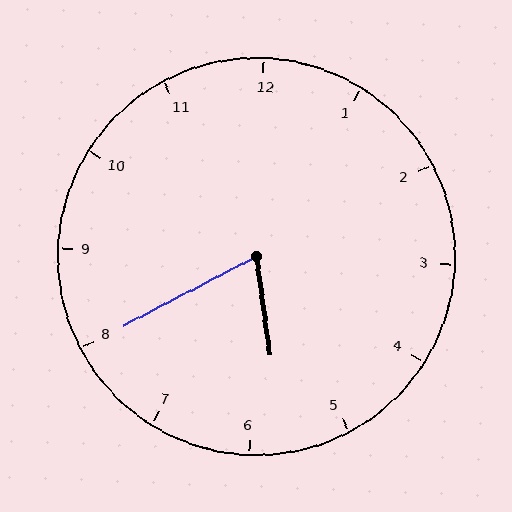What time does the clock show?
5:40.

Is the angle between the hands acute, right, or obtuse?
It is acute.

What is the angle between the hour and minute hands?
Approximately 70 degrees.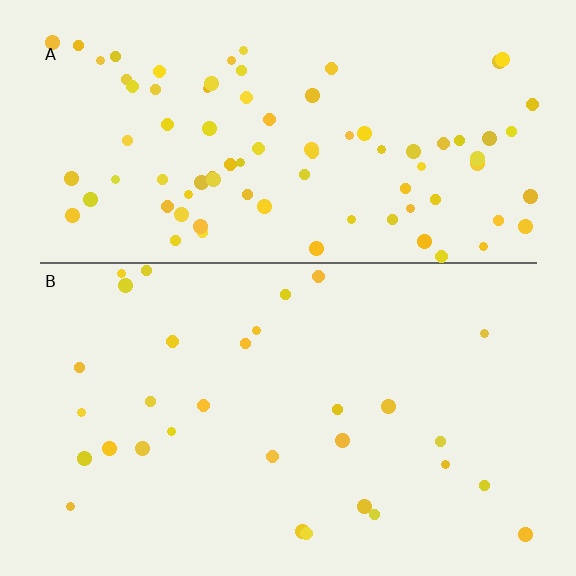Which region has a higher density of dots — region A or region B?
A (the top).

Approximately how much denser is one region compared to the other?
Approximately 2.8× — region A over region B.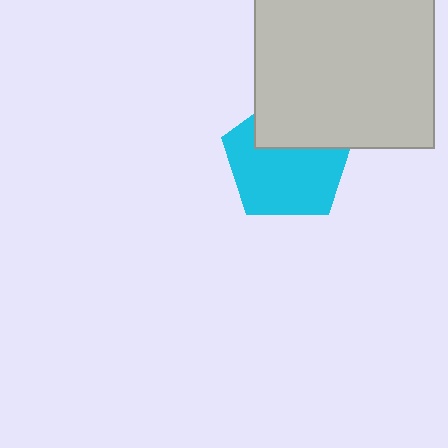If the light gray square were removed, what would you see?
You would see the complete cyan pentagon.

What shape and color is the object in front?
The object in front is a light gray square.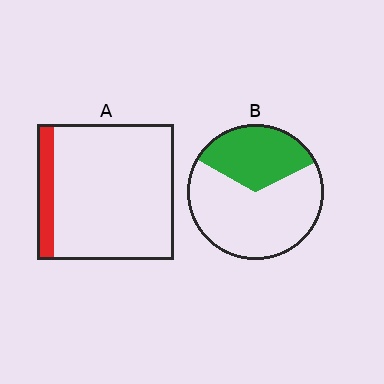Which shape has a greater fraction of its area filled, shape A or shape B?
Shape B.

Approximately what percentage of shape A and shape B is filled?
A is approximately 10% and B is approximately 35%.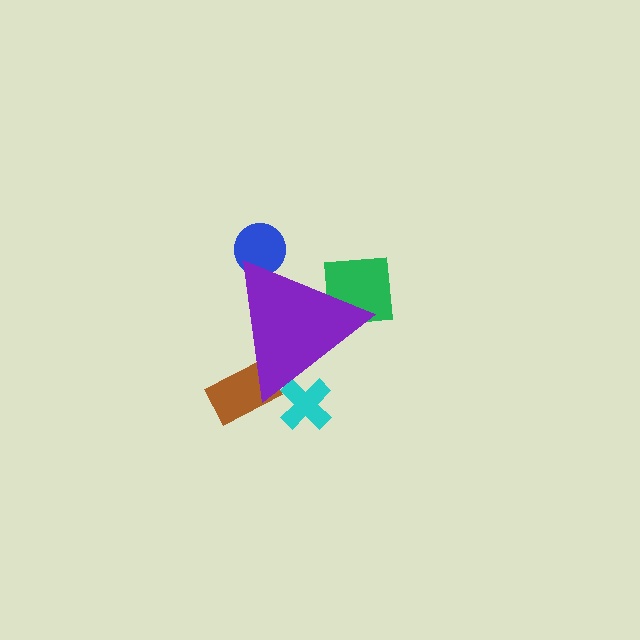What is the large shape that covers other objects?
A purple triangle.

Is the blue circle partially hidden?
Yes, the blue circle is partially hidden behind the purple triangle.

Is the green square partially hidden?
Yes, the green square is partially hidden behind the purple triangle.